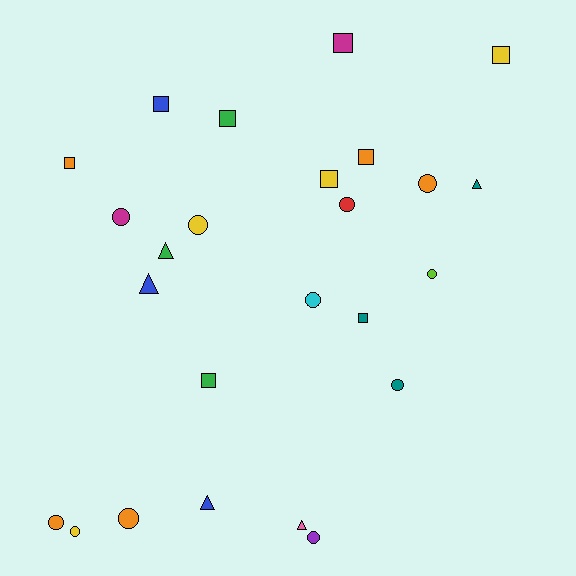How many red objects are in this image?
There is 1 red object.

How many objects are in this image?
There are 25 objects.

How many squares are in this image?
There are 9 squares.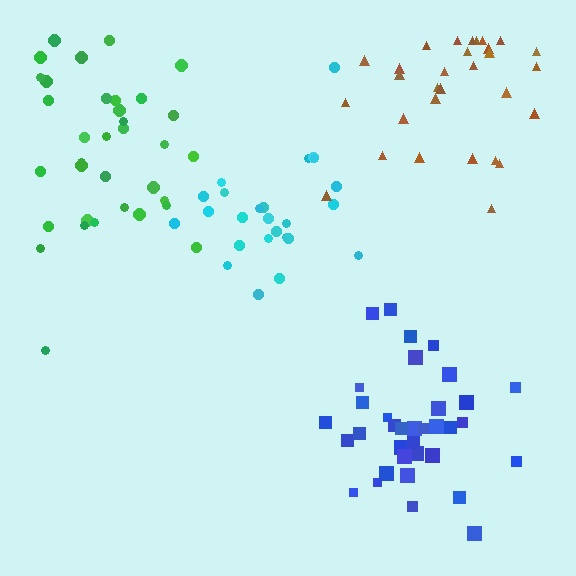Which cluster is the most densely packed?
Blue.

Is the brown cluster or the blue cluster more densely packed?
Blue.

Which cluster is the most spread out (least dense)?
Brown.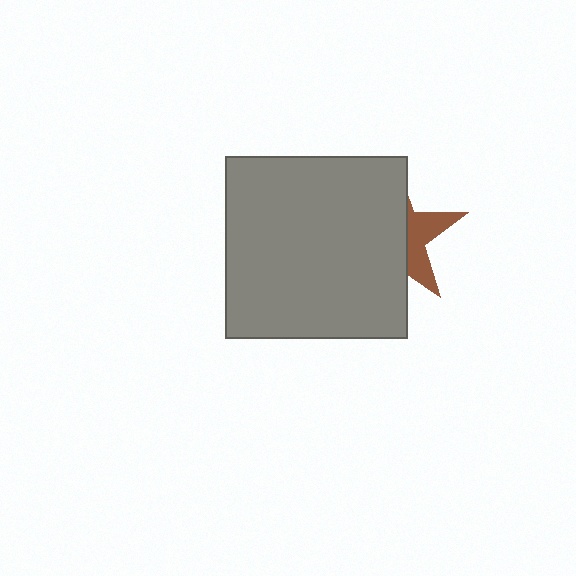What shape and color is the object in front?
The object in front is a gray square.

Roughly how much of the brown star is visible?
A small part of it is visible (roughly 34%).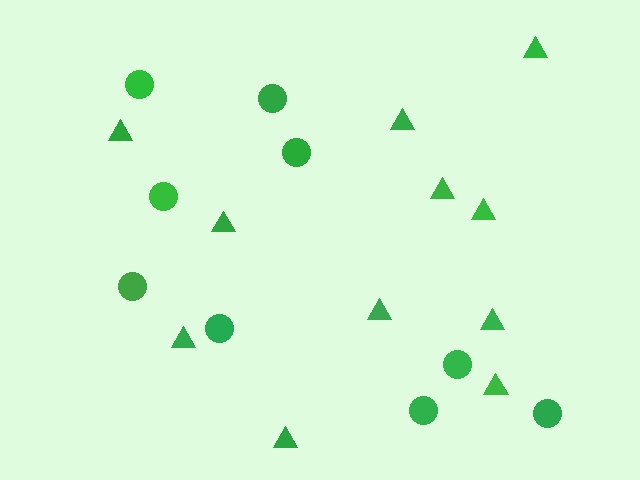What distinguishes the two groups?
There are 2 groups: one group of circles (9) and one group of triangles (11).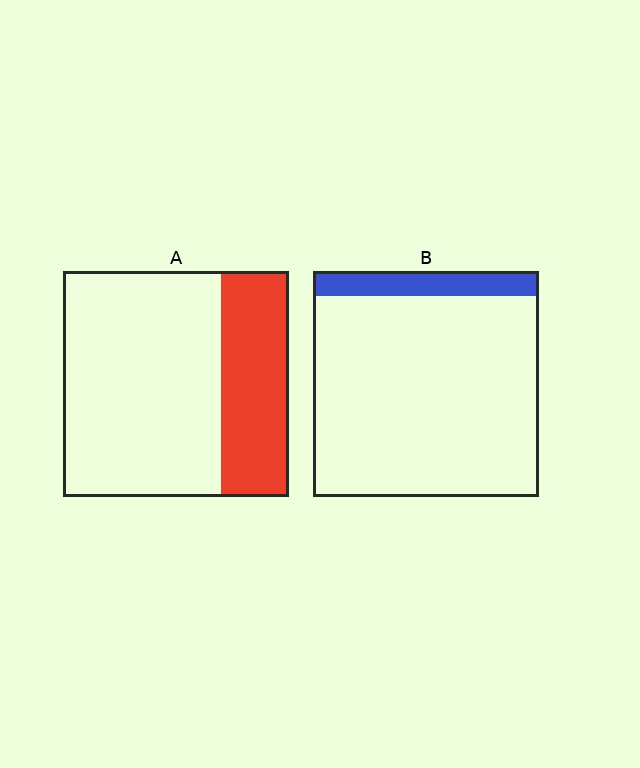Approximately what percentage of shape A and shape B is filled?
A is approximately 30% and B is approximately 10%.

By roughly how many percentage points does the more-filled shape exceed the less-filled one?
By roughly 20 percentage points (A over B).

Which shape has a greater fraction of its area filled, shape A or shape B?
Shape A.